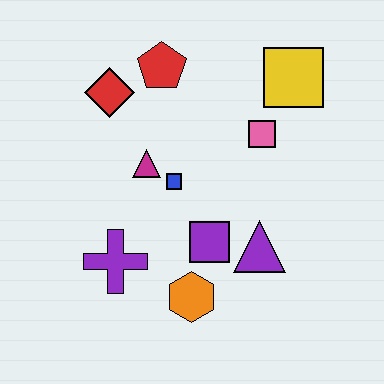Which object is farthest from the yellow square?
The purple cross is farthest from the yellow square.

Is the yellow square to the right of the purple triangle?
Yes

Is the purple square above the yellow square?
No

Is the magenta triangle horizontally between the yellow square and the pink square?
No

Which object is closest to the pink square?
The yellow square is closest to the pink square.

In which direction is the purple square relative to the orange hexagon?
The purple square is above the orange hexagon.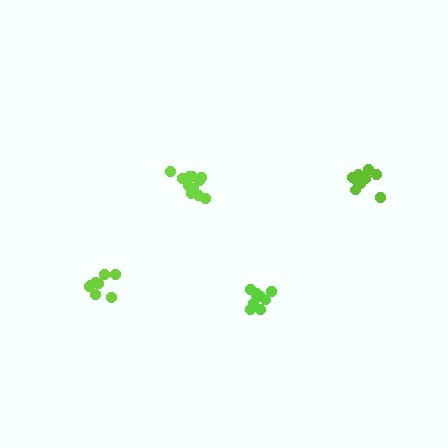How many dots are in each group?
Group 1: 9 dots, Group 2: 9 dots, Group 3: 11 dots, Group 4: 8 dots (37 total).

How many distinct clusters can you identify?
There are 4 distinct clusters.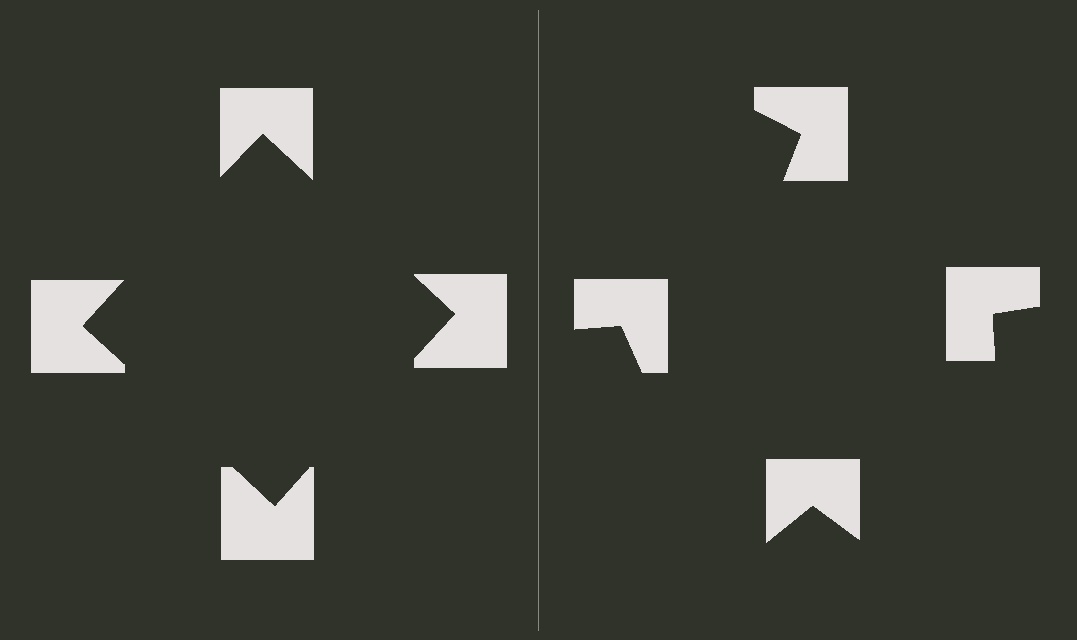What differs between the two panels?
The notched squares are positioned identically on both sides; only the wedge orientations differ. On the left they align to a square; on the right they are misaligned.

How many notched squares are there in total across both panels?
8 — 4 on each side.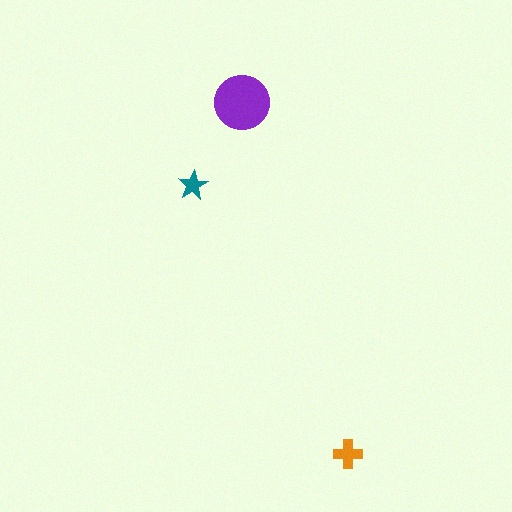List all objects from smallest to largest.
The teal star, the orange cross, the purple circle.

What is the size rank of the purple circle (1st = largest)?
1st.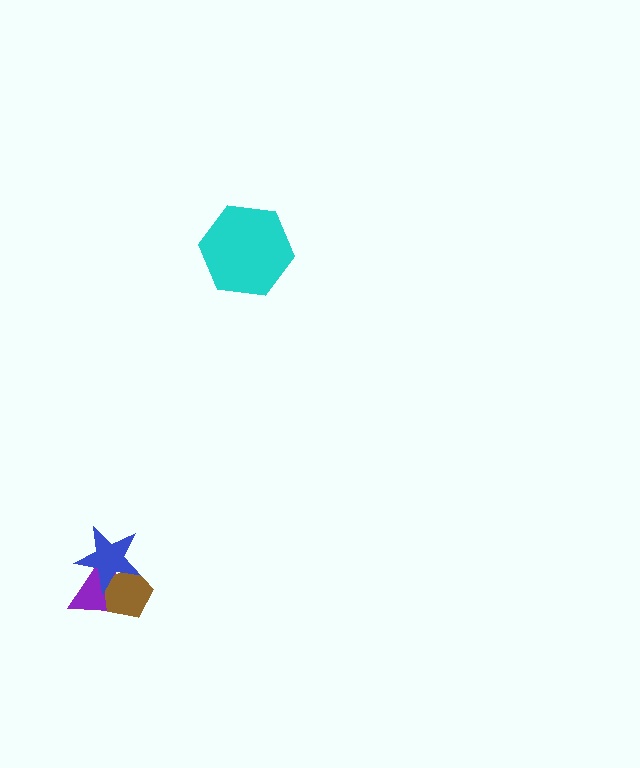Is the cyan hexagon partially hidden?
No, no other shape covers it.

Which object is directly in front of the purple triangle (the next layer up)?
The brown pentagon is directly in front of the purple triangle.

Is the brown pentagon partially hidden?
Yes, it is partially covered by another shape.